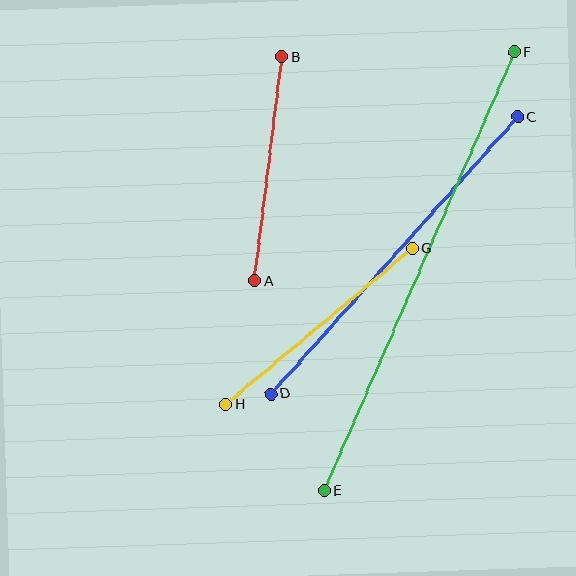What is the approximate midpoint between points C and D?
The midpoint is at approximately (394, 255) pixels.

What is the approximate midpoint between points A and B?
The midpoint is at approximately (268, 169) pixels.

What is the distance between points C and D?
The distance is approximately 371 pixels.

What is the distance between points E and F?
The distance is approximately 478 pixels.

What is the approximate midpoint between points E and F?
The midpoint is at approximately (419, 271) pixels.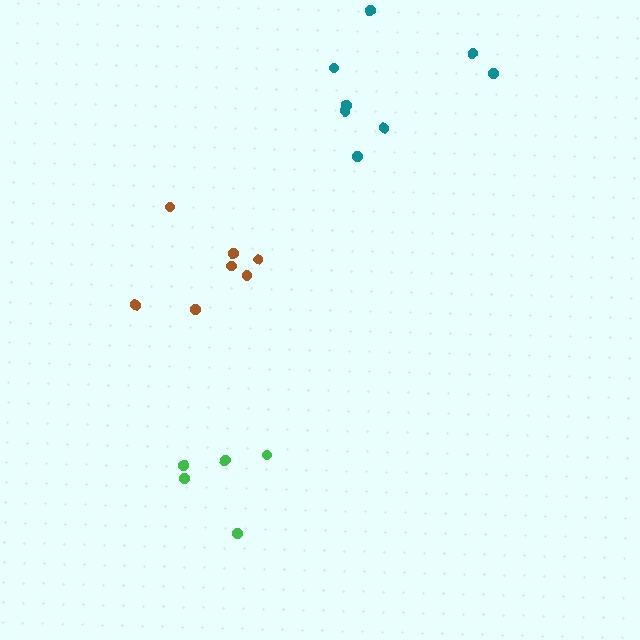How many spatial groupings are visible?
There are 3 spatial groupings.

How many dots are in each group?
Group 1: 7 dots, Group 2: 5 dots, Group 3: 8 dots (20 total).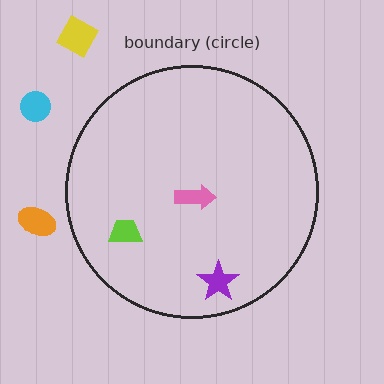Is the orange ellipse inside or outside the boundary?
Outside.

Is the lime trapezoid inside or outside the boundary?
Inside.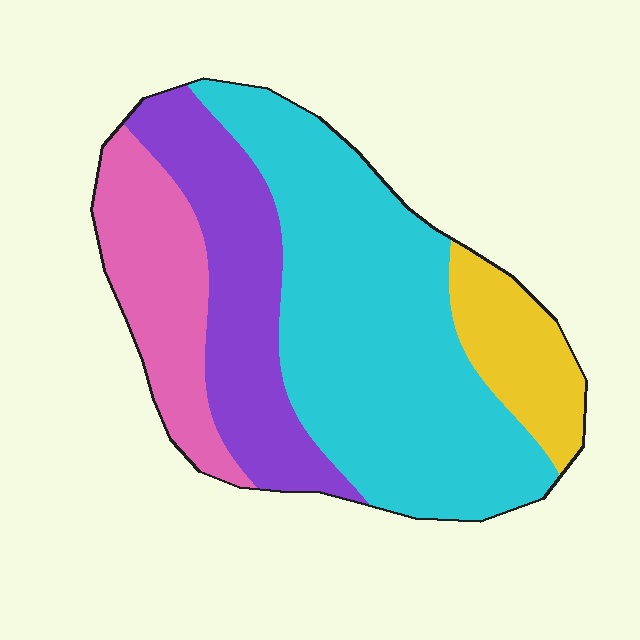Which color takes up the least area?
Yellow, at roughly 10%.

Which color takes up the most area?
Cyan, at roughly 50%.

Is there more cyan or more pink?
Cyan.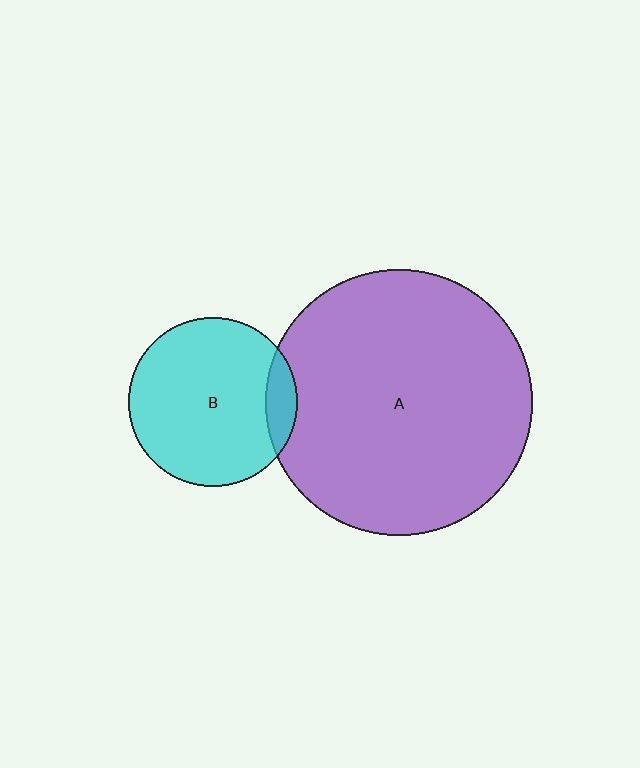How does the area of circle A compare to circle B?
Approximately 2.5 times.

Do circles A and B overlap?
Yes.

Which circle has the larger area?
Circle A (purple).